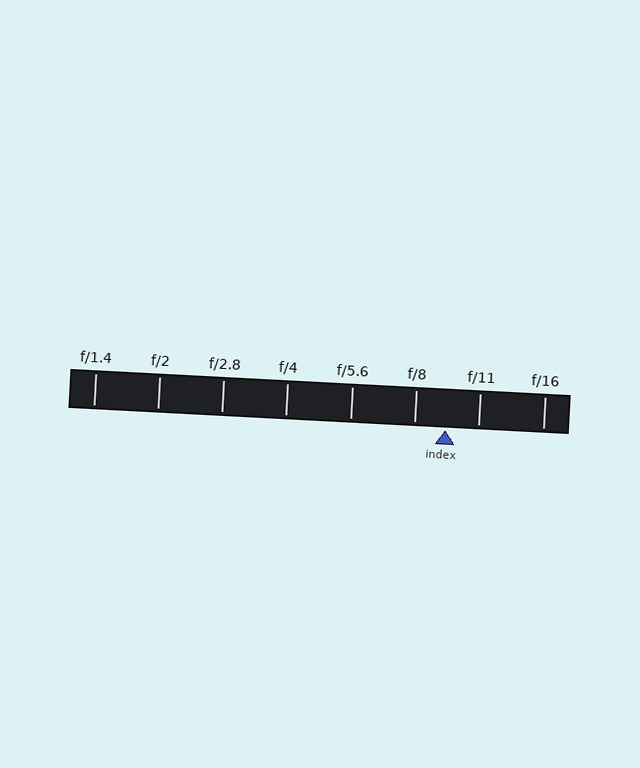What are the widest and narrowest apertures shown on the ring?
The widest aperture shown is f/1.4 and the narrowest is f/16.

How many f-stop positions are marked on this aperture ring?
There are 8 f-stop positions marked.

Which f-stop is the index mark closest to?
The index mark is closest to f/8.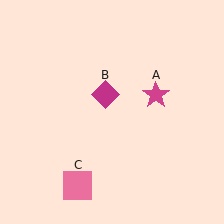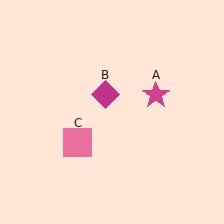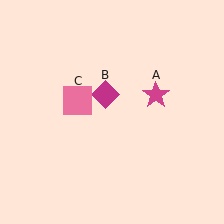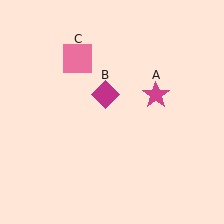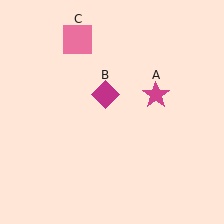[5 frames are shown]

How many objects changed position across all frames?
1 object changed position: pink square (object C).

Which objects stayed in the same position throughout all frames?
Magenta star (object A) and magenta diamond (object B) remained stationary.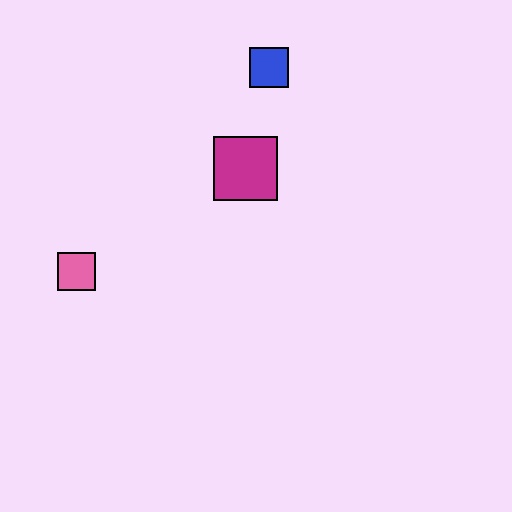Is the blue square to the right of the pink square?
Yes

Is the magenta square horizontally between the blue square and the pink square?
Yes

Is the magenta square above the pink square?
Yes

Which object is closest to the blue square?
The magenta square is closest to the blue square.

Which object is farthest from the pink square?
The blue square is farthest from the pink square.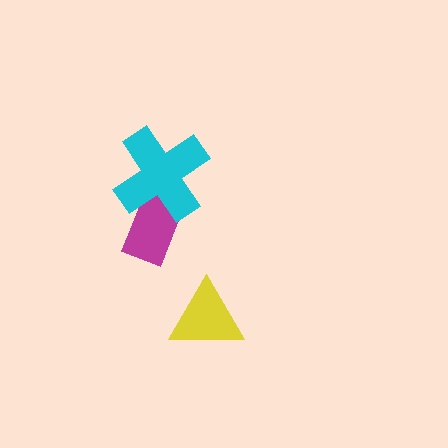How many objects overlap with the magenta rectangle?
1 object overlaps with the magenta rectangle.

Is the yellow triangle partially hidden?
No, no other shape covers it.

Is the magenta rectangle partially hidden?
Yes, it is partially covered by another shape.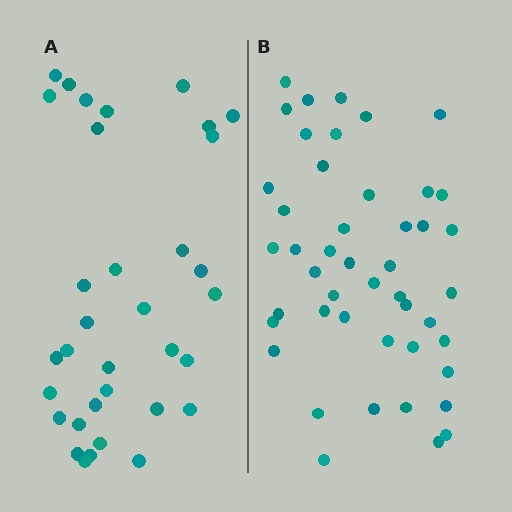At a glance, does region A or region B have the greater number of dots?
Region B (the right region) has more dots.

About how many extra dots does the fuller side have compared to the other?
Region B has roughly 12 or so more dots than region A.